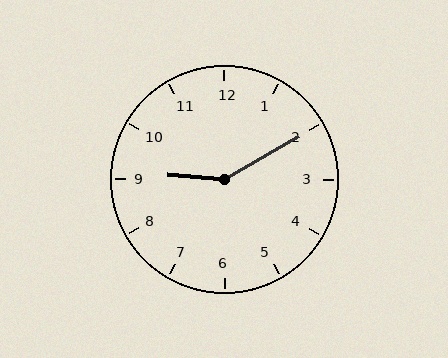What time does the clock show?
9:10.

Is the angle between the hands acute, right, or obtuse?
It is obtuse.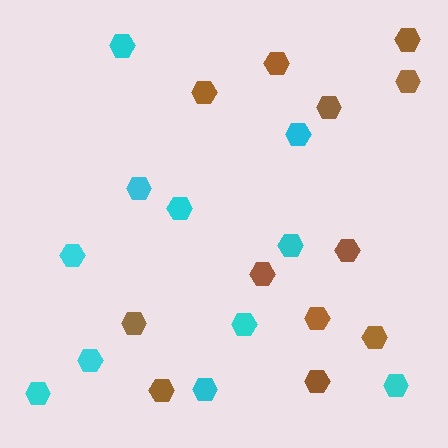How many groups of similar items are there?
There are 2 groups: one group of brown hexagons (12) and one group of cyan hexagons (11).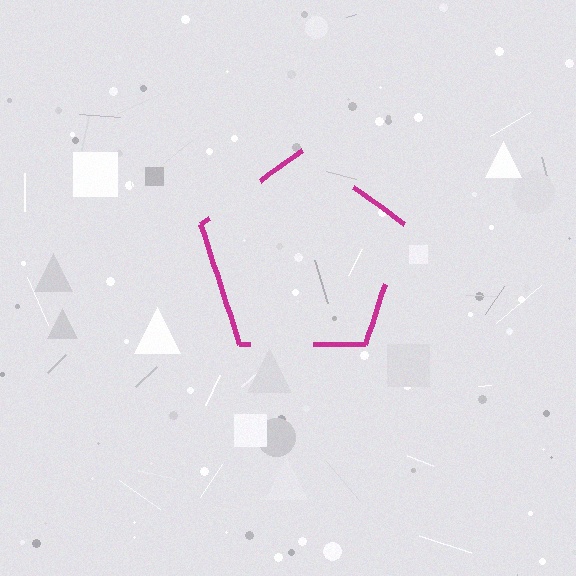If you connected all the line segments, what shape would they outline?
They would outline a pentagon.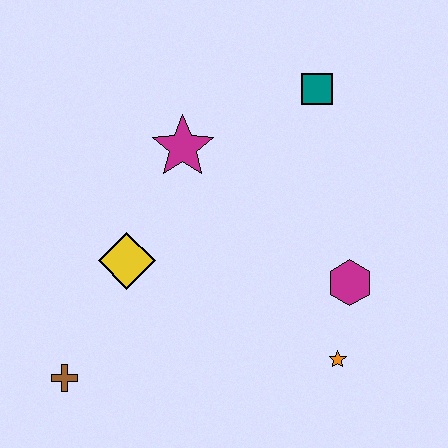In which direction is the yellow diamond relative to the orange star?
The yellow diamond is to the left of the orange star.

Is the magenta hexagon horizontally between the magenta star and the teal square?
No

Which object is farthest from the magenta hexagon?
The brown cross is farthest from the magenta hexagon.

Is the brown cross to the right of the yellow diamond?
No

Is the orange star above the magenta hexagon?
No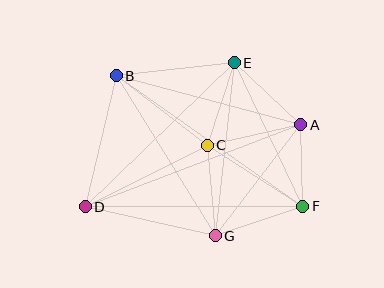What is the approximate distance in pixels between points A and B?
The distance between A and B is approximately 191 pixels.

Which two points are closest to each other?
Points A and F are closest to each other.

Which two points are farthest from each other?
Points A and D are farthest from each other.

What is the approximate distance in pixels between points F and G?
The distance between F and G is approximately 92 pixels.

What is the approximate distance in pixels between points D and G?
The distance between D and G is approximately 133 pixels.